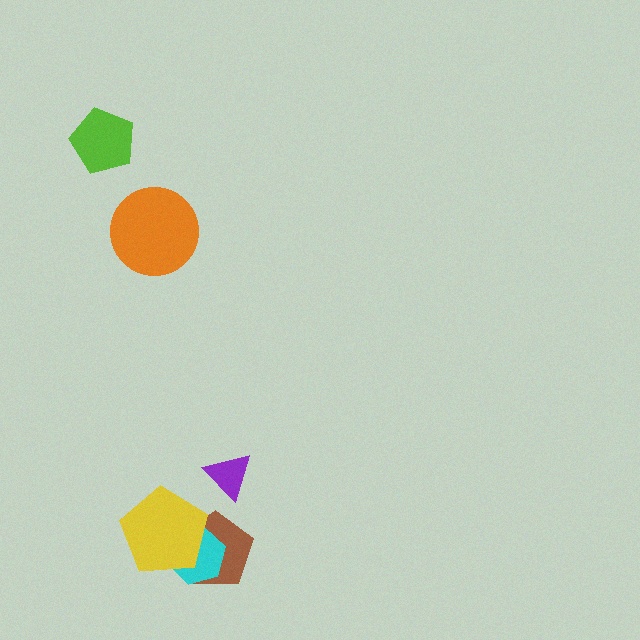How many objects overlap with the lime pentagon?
0 objects overlap with the lime pentagon.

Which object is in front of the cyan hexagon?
The yellow pentagon is in front of the cyan hexagon.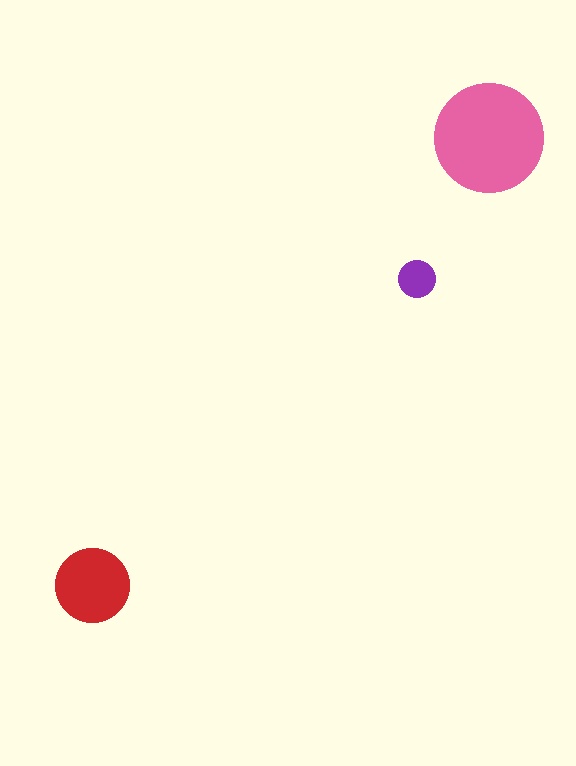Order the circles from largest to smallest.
the pink one, the red one, the purple one.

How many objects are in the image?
There are 3 objects in the image.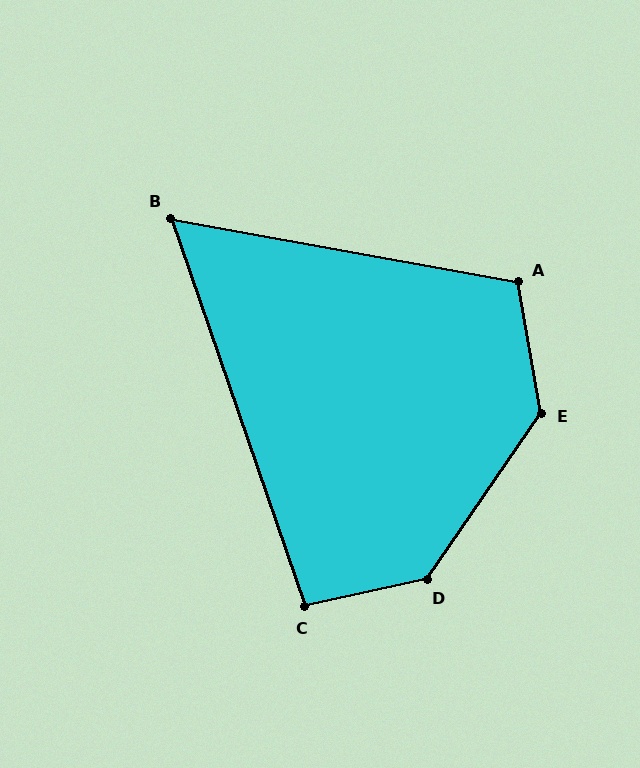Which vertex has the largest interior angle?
D, at approximately 137 degrees.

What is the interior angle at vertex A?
Approximately 110 degrees (obtuse).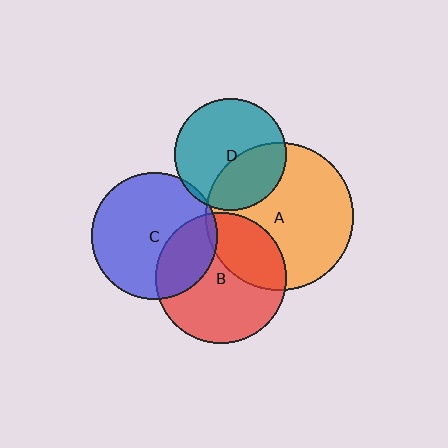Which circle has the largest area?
Circle A (orange).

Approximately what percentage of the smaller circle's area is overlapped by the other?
Approximately 5%.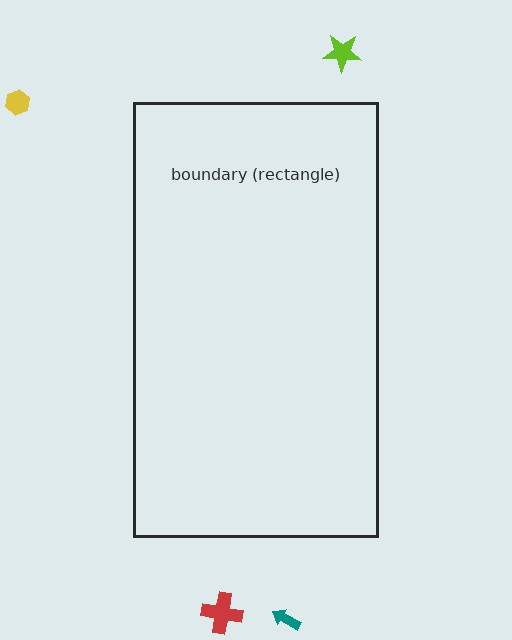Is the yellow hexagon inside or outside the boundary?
Outside.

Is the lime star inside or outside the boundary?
Outside.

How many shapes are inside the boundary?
0 inside, 4 outside.